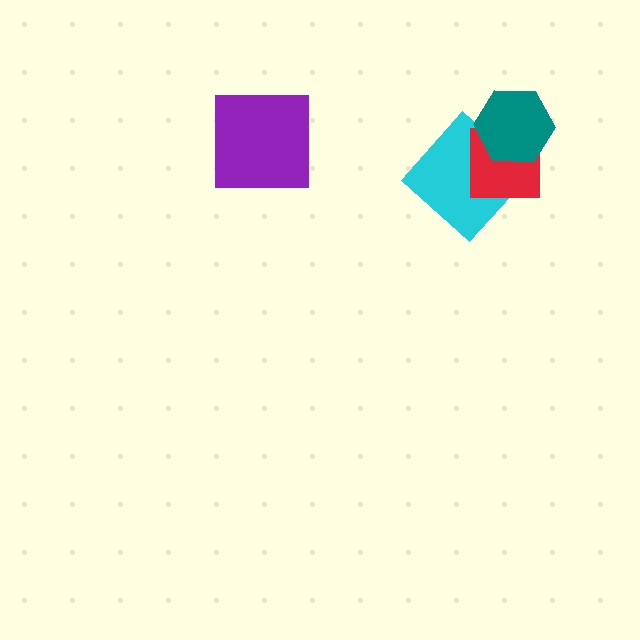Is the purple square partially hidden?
No, no other shape covers it.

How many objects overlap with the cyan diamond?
2 objects overlap with the cyan diamond.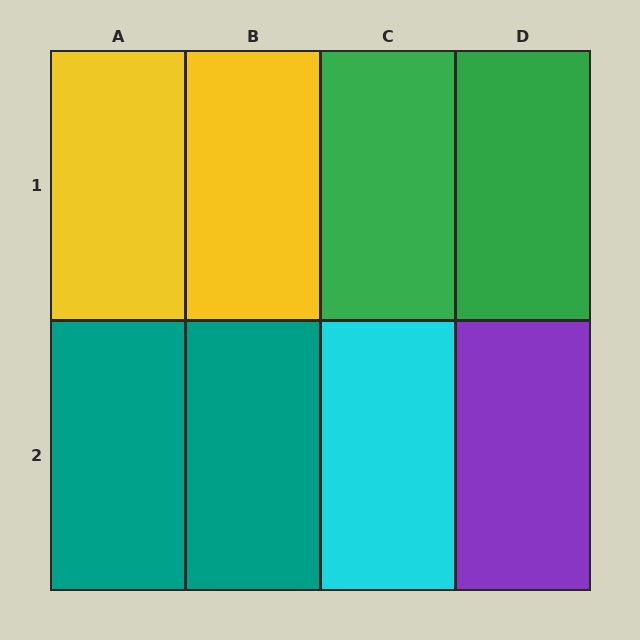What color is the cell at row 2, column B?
Teal.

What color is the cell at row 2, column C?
Cyan.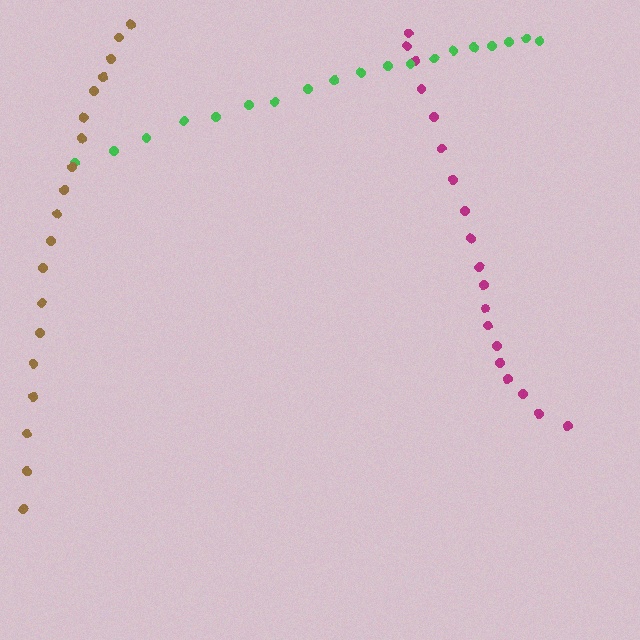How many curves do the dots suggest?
There are 3 distinct paths.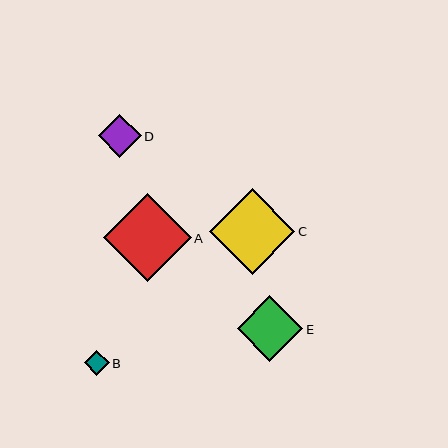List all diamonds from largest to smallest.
From largest to smallest: A, C, E, D, B.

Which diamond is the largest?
Diamond A is the largest with a size of approximately 88 pixels.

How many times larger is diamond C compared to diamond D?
Diamond C is approximately 2.0 times the size of diamond D.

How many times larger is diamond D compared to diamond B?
Diamond D is approximately 1.7 times the size of diamond B.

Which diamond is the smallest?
Diamond B is the smallest with a size of approximately 25 pixels.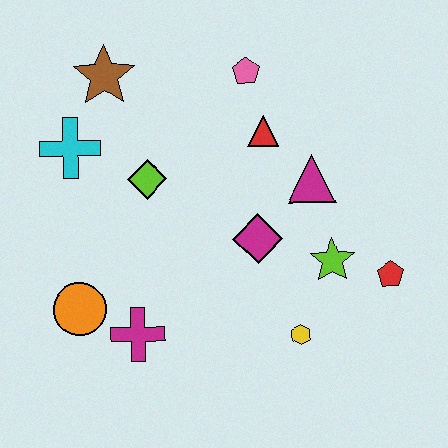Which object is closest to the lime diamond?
The cyan cross is closest to the lime diamond.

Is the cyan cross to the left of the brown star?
Yes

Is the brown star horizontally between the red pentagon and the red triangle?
No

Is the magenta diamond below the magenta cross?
No